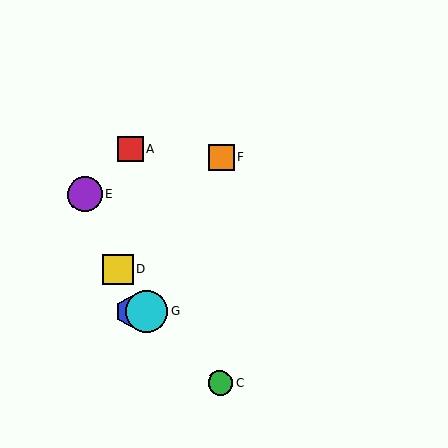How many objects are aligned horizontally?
2 objects (B, G) are aligned horizontally.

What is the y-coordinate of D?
Object D is at y≈270.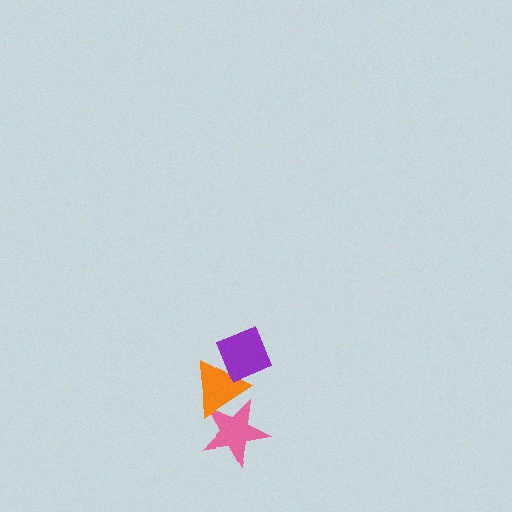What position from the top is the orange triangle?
The orange triangle is 2nd from the top.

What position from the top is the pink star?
The pink star is 3rd from the top.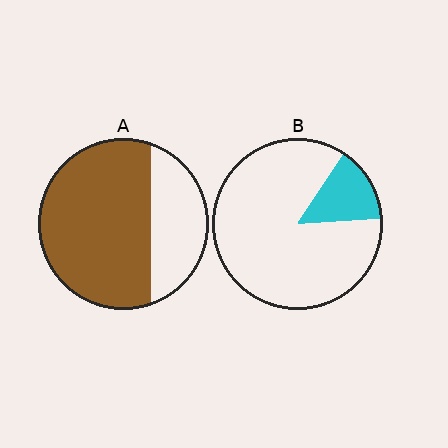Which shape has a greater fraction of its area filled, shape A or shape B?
Shape A.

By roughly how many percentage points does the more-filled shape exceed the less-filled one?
By roughly 55 percentage points (A over B).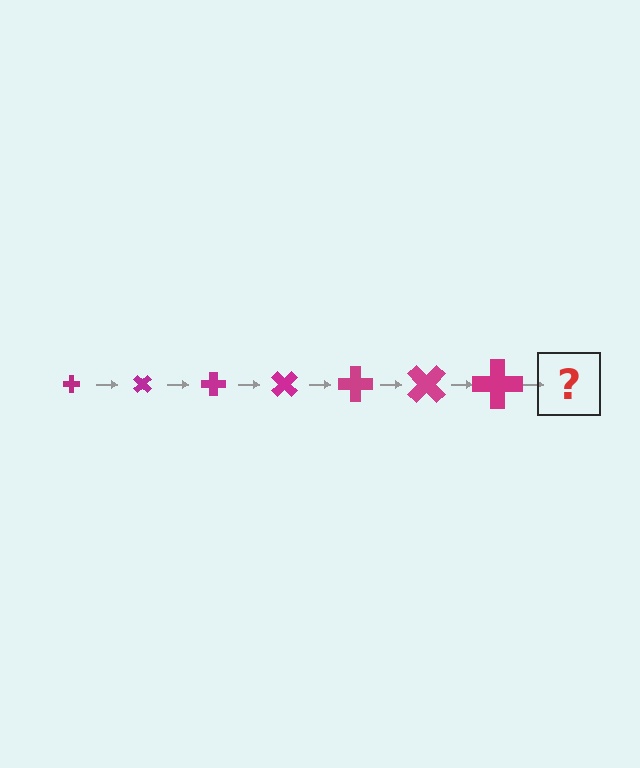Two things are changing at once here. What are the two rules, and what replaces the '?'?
The two rules are that the cross grows larger each step and it rotates 45 degrees each step. The '?' should be a cross, larger than the previous one and rotated 315 degrees from the start.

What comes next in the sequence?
The next element should be a cross, larger than the previous one and rotated 315 degrees from the start.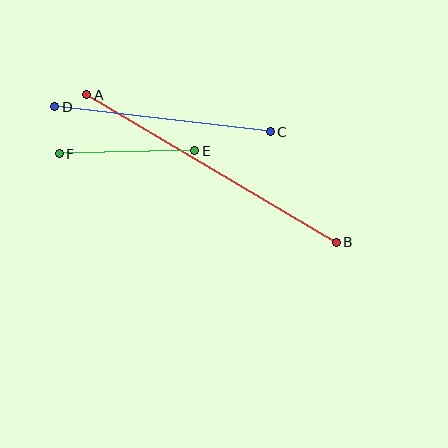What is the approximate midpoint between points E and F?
The midpoint is at approximately (127, 152) pixels.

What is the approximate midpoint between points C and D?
The midpoint is at approximately (163, 119) pixels.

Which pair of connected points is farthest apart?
Points A and B are farthest apart.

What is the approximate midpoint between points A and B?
The midpoint is at approximately (211, 169) pixels.